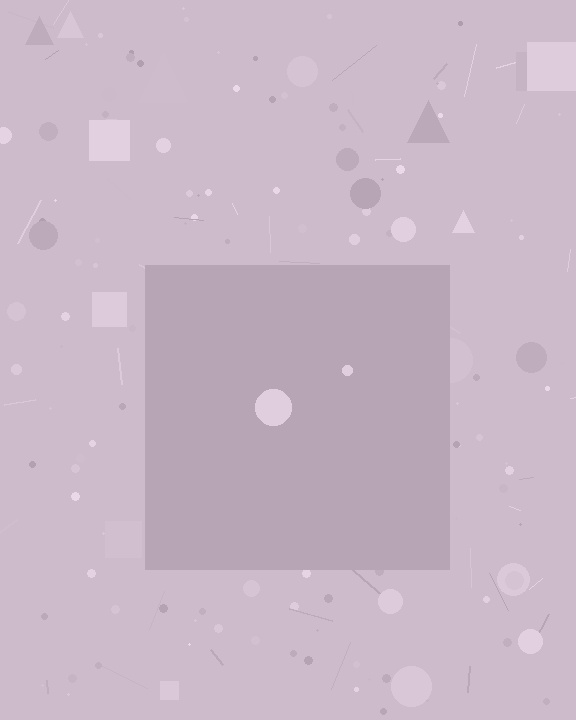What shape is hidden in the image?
A square is hidden in the image.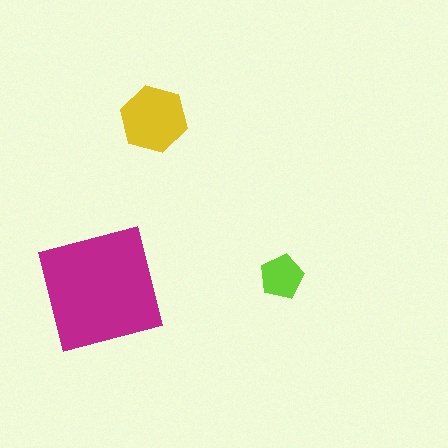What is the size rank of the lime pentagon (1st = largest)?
3rd.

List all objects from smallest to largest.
The lime pentagon, the yellow hexagon, the magenta square.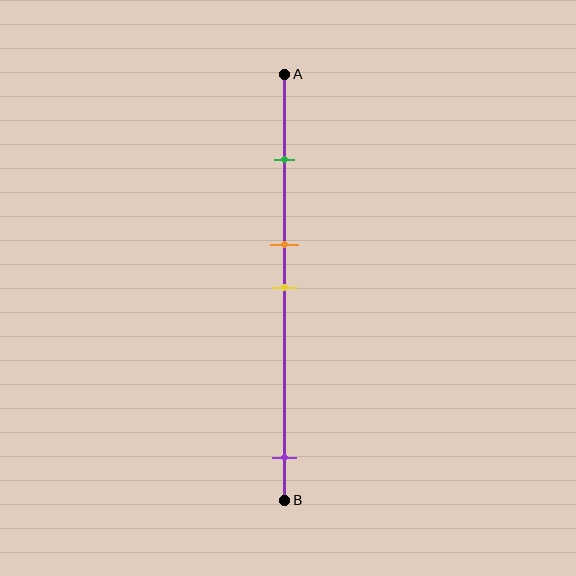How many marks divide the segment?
There are 4 marks dividing the segment.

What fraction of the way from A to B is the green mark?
The green mark is approximately 20% (0.2) of the way from A to B.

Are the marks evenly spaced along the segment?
No, the marks are not evenly spaced.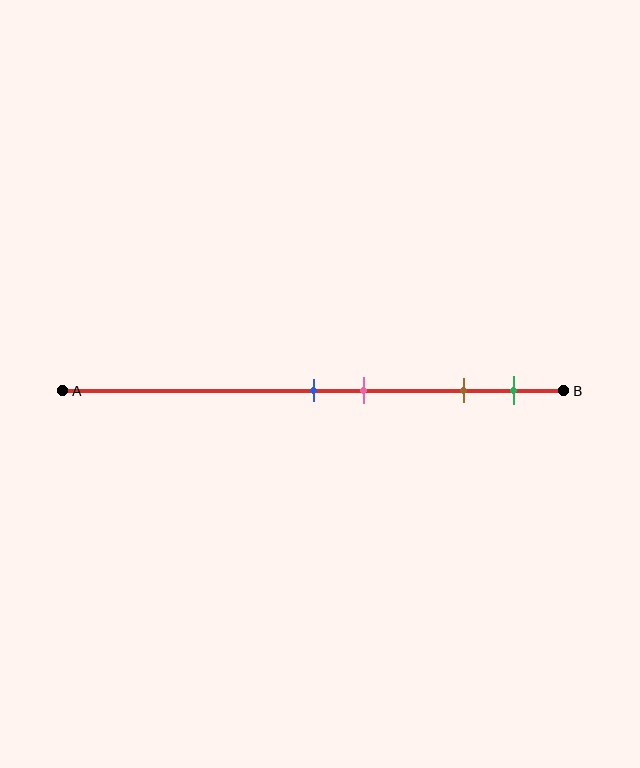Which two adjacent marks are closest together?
The blue and pink marks are the closest adjacent pair.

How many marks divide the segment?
There are 4 marks dividing the segment.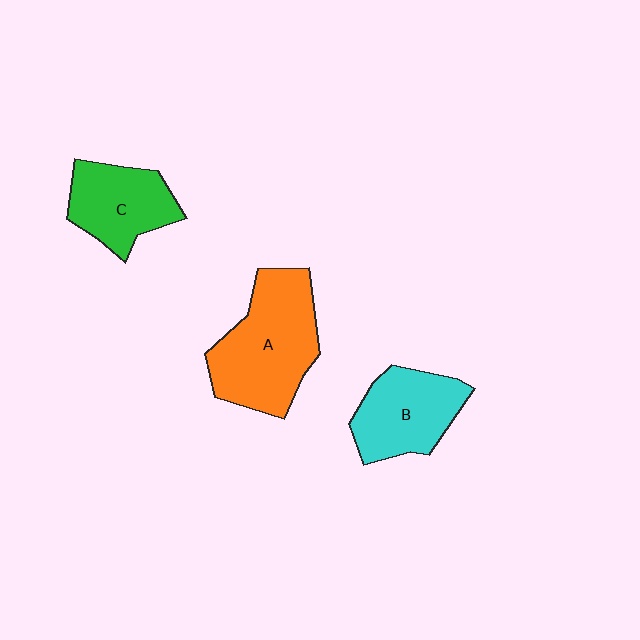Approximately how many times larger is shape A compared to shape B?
Approximately 1.4 times.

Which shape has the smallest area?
Shape C (green).